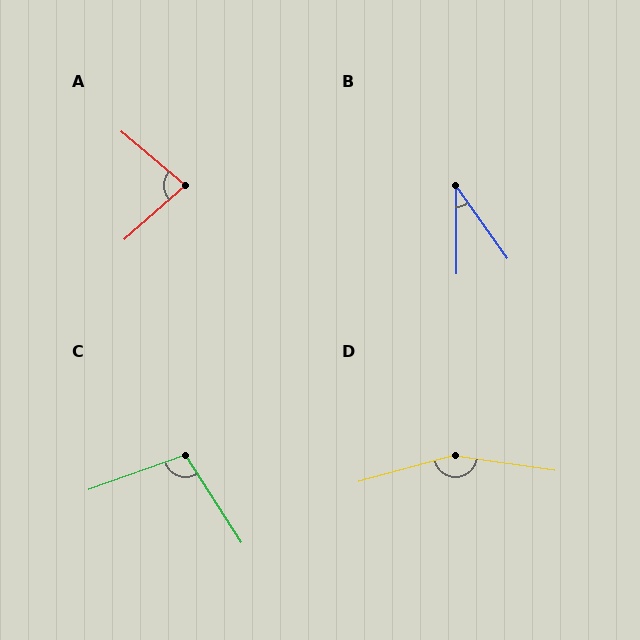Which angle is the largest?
D, at approximately 156 degrees.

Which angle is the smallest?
B, at approximately 35 degrees.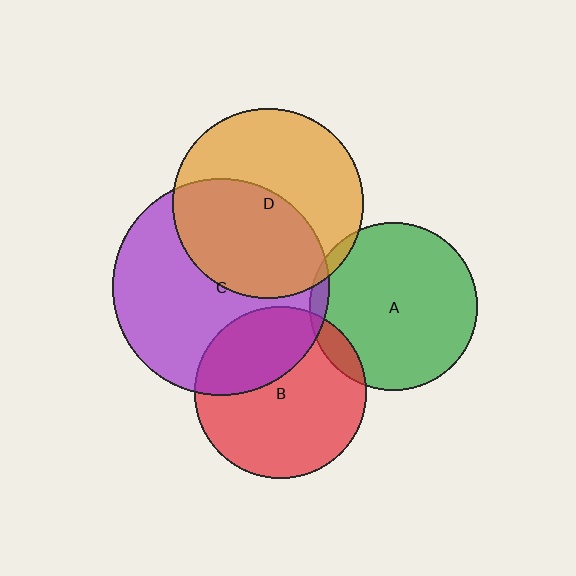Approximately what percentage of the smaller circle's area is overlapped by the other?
Approximately 35%.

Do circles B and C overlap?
Yes.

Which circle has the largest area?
Circle C (purple).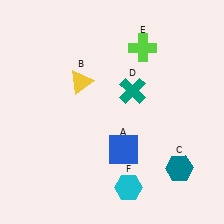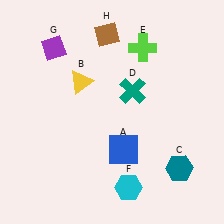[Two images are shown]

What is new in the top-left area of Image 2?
A purple diamond (G) was added in the top-left area of Image 2.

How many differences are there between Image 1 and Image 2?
There are 2 differences between the two images.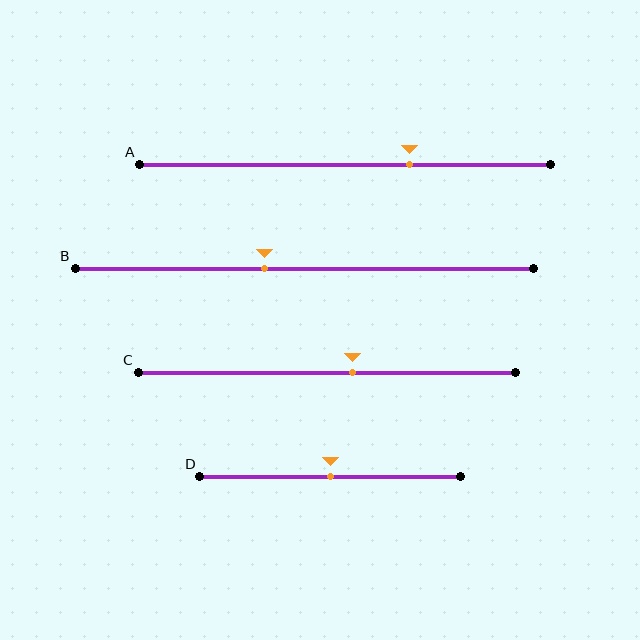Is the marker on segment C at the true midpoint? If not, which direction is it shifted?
No, the marker on segment C is shifted to the right by about 7% of the segment length.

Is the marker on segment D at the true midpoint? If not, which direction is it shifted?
Yes, the marker on segment D is at the true midpoint.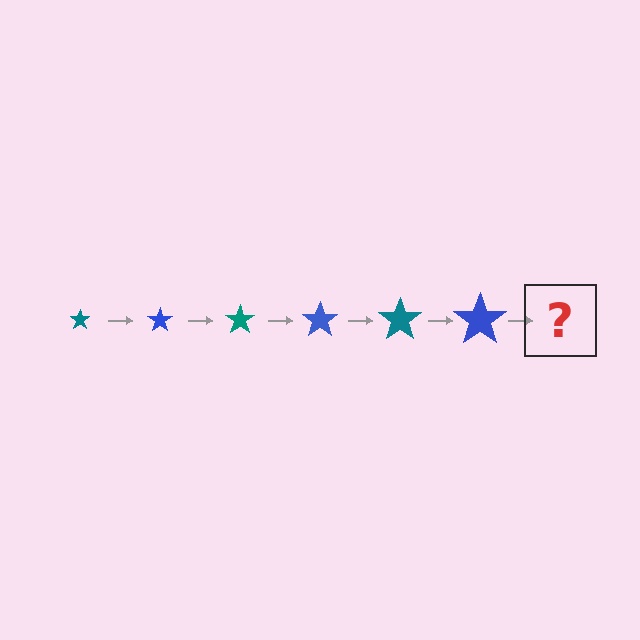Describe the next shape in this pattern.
It should be a teal star, larger than the previous one.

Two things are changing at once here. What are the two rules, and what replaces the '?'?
The two rules are that the star grows larger each step and the color cycles through teal and blue. The '?' should be a teal star, larger than the previous one.